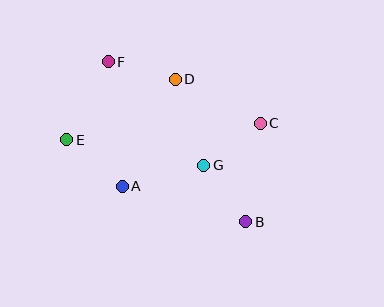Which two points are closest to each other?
Points D and F are closest to each other.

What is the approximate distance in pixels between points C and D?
The distance between C and D is approximately 96 pixels.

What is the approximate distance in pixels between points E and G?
The distance between E and G is approximately 140 pixels.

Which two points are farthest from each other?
Points B and F are farthest from each other.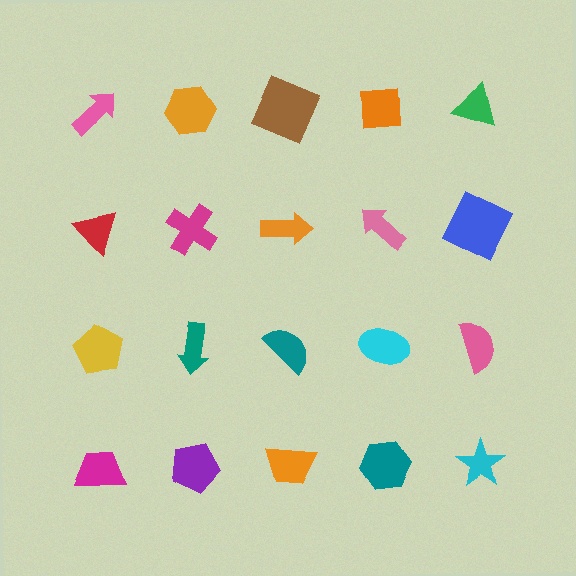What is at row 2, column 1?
A red triangle.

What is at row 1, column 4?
An orange square.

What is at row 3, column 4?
A cyan ellipse.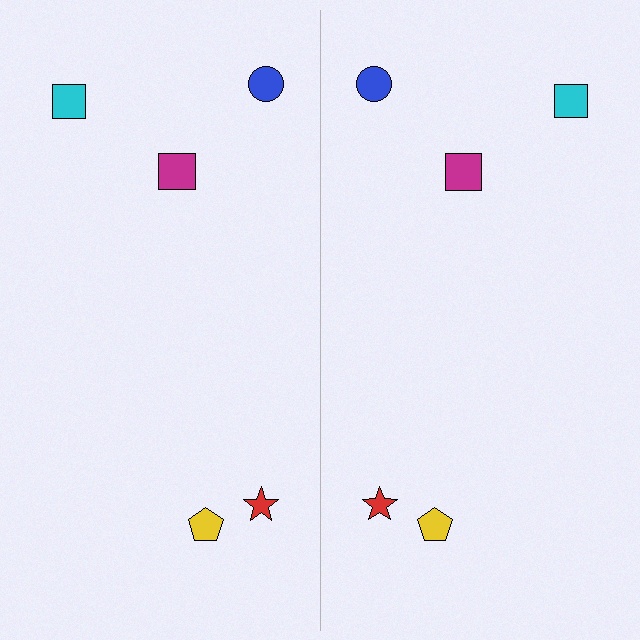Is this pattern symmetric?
Yes, this pattern has bilateral (reflection) symmetry.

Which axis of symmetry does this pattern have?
The pattern has a vertical axis of symmetry running through the center of the image.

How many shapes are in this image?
There are 10 shapes in this image.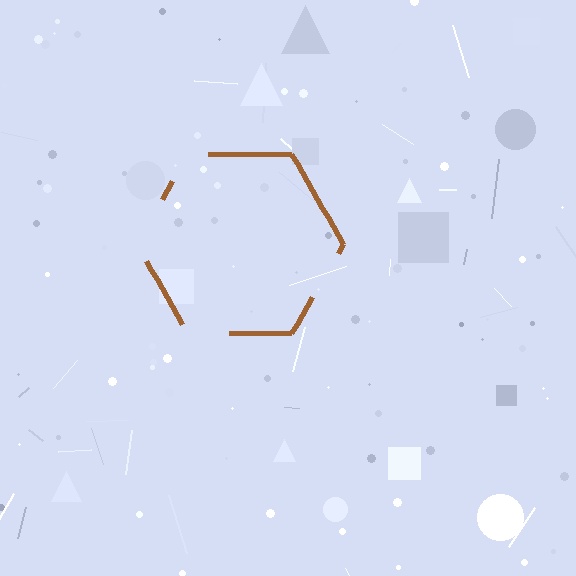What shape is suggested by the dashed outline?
The dashed outline suggests a hexagon.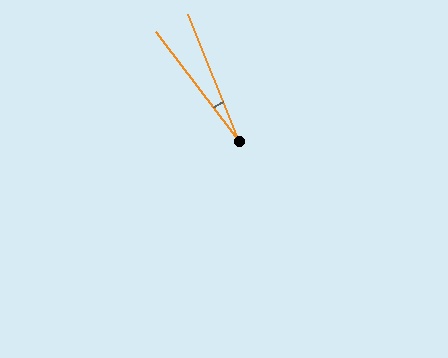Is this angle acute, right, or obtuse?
It is acute.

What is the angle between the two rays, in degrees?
Approximately 15 degrees.